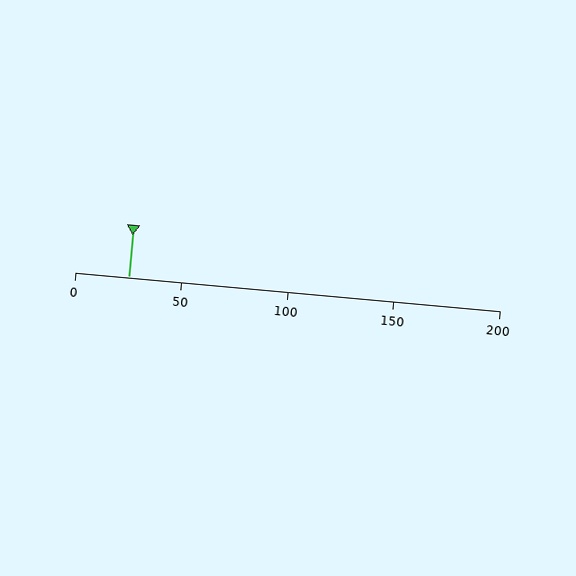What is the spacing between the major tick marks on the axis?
The major ticks are spaced 50 apart.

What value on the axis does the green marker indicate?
The marker indicates approximately 25.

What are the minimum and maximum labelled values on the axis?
The axis runs from 0 to 200.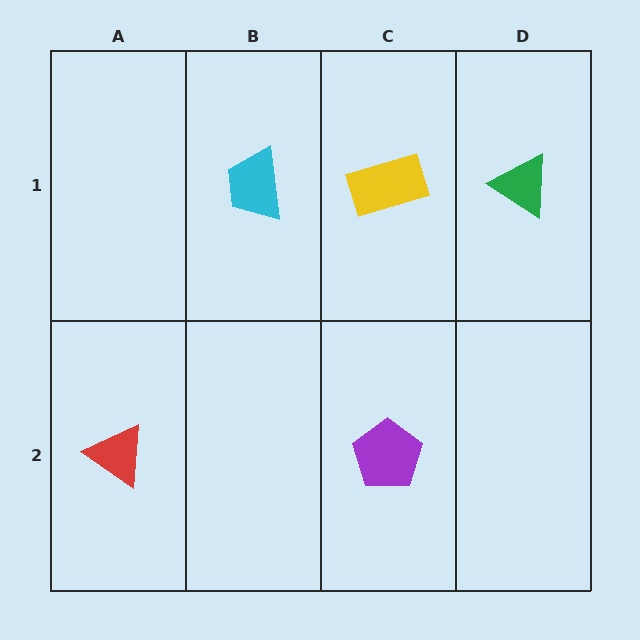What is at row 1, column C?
A yellow rectangle.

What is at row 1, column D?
A green triangle.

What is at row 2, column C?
A purple pentagon.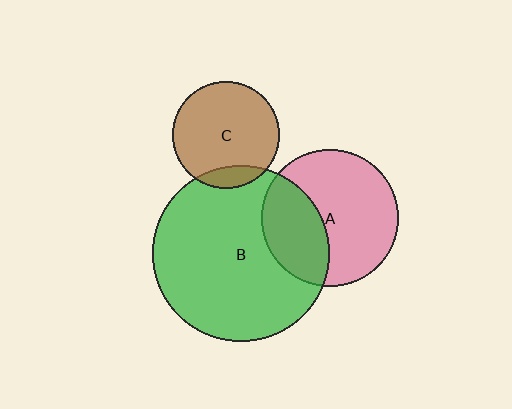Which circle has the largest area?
Circle B (green).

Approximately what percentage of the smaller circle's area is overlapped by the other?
Approximately 35%.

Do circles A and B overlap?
Yes.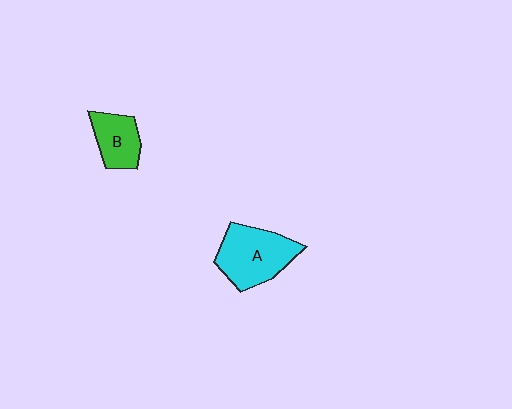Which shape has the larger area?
Shape A (cyan).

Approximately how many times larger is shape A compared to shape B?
Approximately 1.7 times.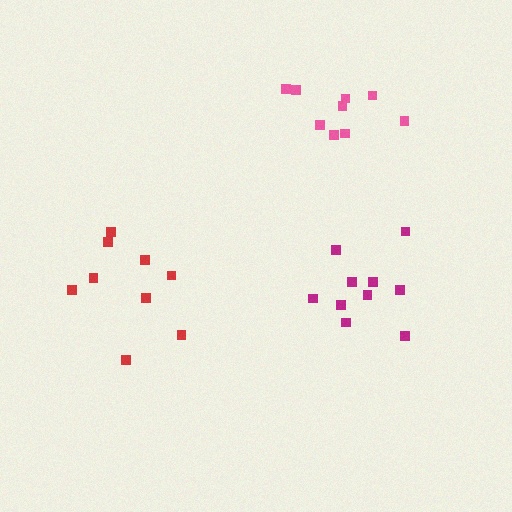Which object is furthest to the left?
The red cluster is leftmost.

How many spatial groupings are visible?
There are 3 spatial groupings.